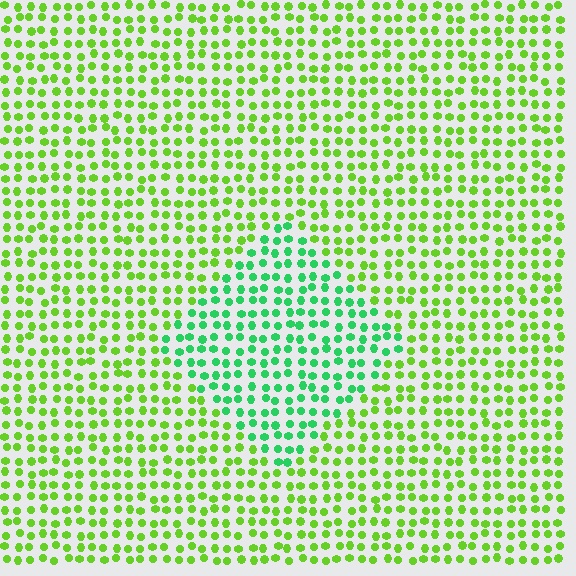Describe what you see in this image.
The image is filled with small lime elements in a uniform arrangement. A diamond-shaped region is visible where the elements are tinted to a slightly different hue, forming a subtle color boundary.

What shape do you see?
I see a diamond.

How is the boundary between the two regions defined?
The boundary is defined purely by a slight shift in hue (about 43 degrees). Spacing, size, and orientation are identical on both sides.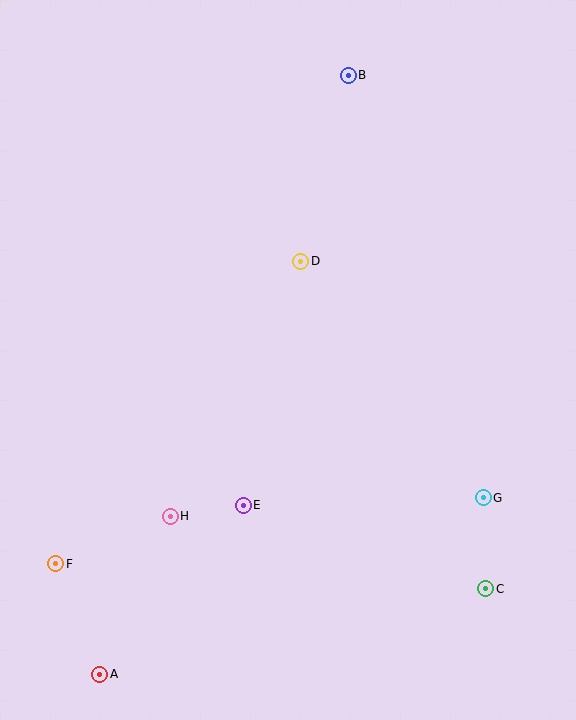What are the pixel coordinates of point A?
Point A is at (99, 674).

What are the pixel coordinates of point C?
Point C is at (486, 589).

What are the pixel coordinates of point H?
Point H is at (170, 516).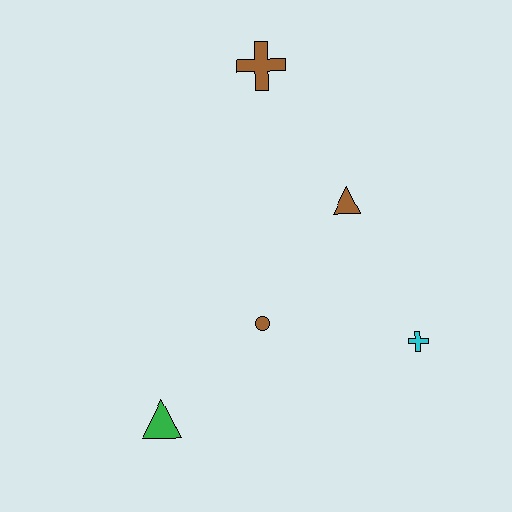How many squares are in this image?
There are no squares.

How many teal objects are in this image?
There are no teal objects.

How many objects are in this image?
There are 5 objects.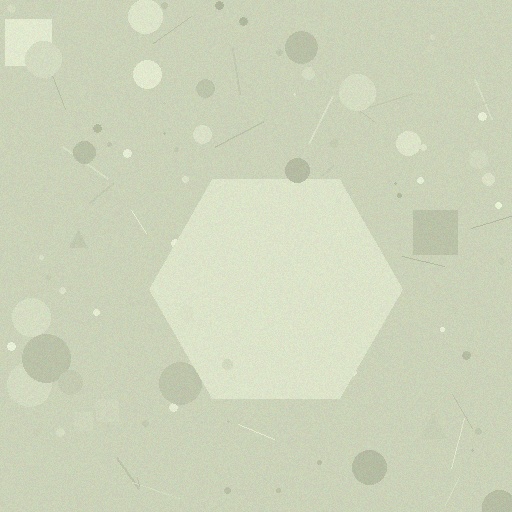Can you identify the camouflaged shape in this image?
The camouflaged shape is a hexagon.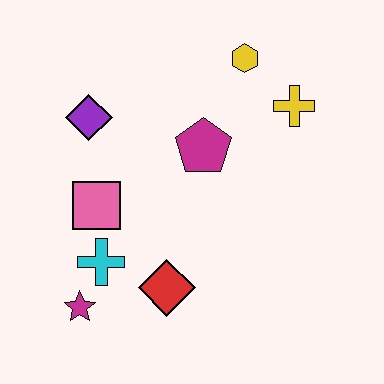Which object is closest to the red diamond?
The cyan cross is closest to the red diamond.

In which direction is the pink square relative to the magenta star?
The pink square is above the magenta star.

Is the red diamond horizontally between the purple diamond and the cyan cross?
No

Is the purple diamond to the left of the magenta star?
No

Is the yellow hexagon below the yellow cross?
No